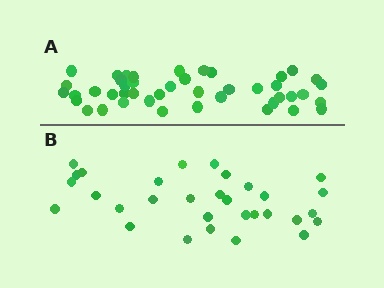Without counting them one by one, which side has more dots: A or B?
Region A (the top region) has more dots.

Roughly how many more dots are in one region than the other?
Region A has approximately 15 more dots than region B.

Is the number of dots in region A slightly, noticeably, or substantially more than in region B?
Region A has noticeably more, but not dramatically so. The ratio is roughly 1.4 to 1.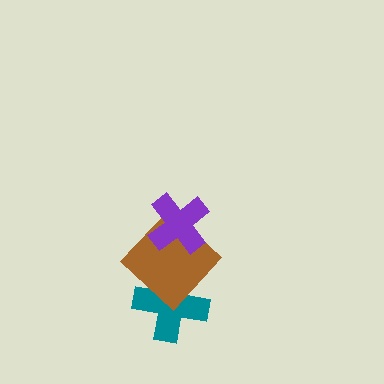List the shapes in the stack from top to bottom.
From top to bottom: the purple cross, the brown diamond, the teal cross.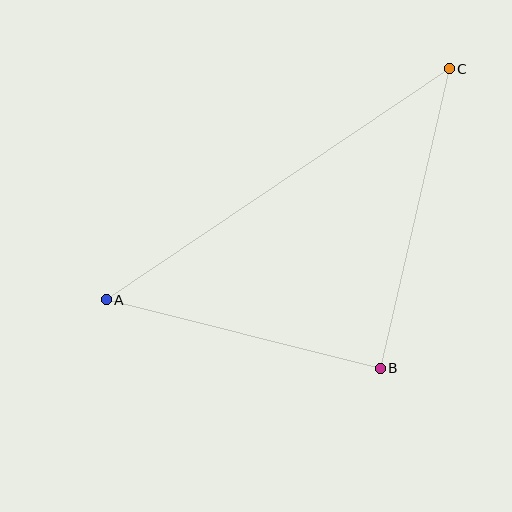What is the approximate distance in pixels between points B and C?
The distance between B and C is approximately 307 pixels.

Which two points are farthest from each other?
Points A and C are farthest from each other.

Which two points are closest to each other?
Points A and B are closest to each other.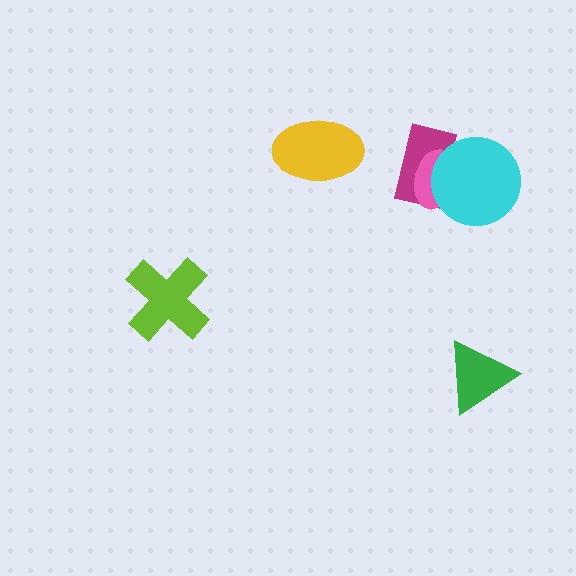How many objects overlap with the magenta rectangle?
2 objects overlap with the magenta rectangle.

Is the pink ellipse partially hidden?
Yes, it is partially covered by another shape.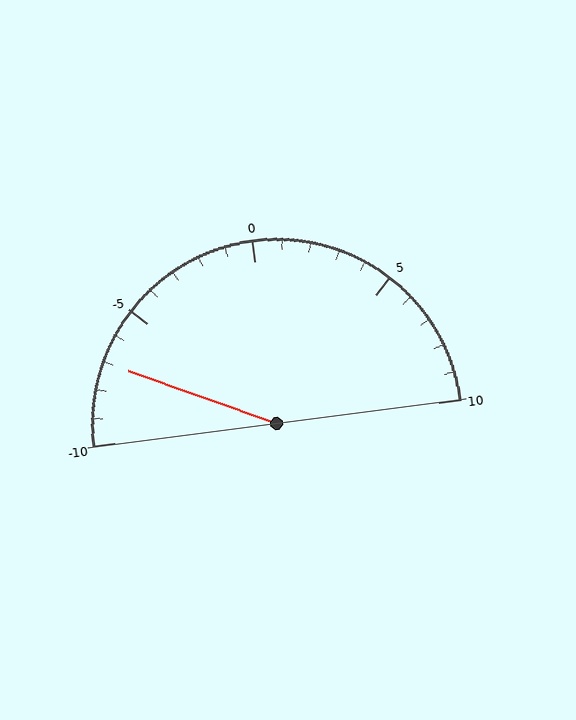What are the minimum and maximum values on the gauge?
The gauge ranges from -10 to 10.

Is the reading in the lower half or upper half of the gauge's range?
The reading is in the lower half of the range (-10 to 10).